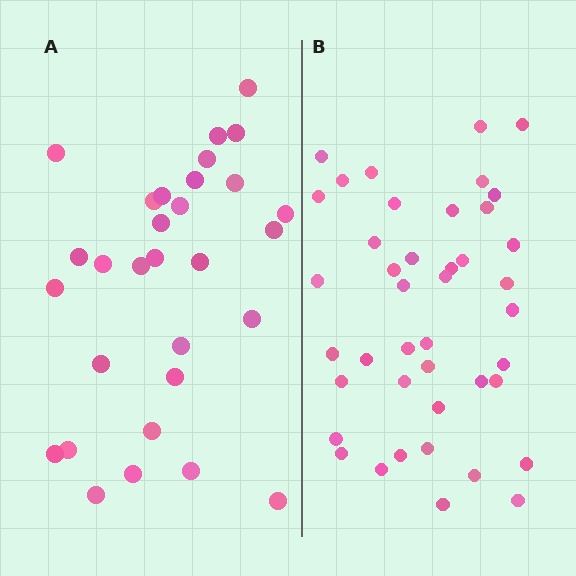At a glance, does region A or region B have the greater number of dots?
Region B (the right region) has more dots.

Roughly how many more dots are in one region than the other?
Region B has roughly 12 or so more dots than region A.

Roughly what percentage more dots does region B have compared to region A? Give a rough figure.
About 40% more.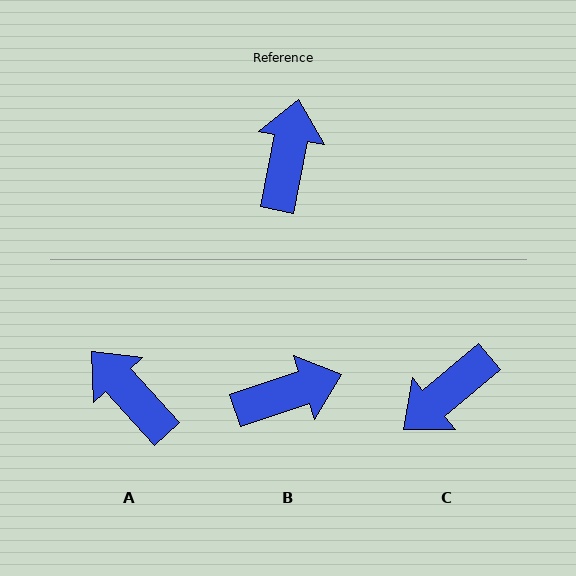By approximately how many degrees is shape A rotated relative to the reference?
Approximately 53 degrees counter-clockwise.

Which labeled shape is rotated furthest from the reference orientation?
C, about 141 degrees away.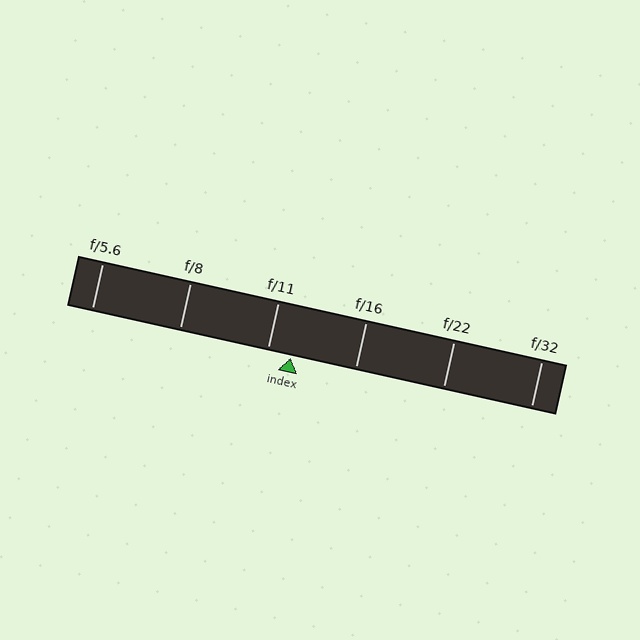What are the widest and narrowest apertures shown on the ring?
The widest aperture shown is f/5.6 and the narrowest is f/32.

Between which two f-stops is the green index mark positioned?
The index mark is between f/11 and f/16.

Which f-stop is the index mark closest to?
The index mark is closest to f/11.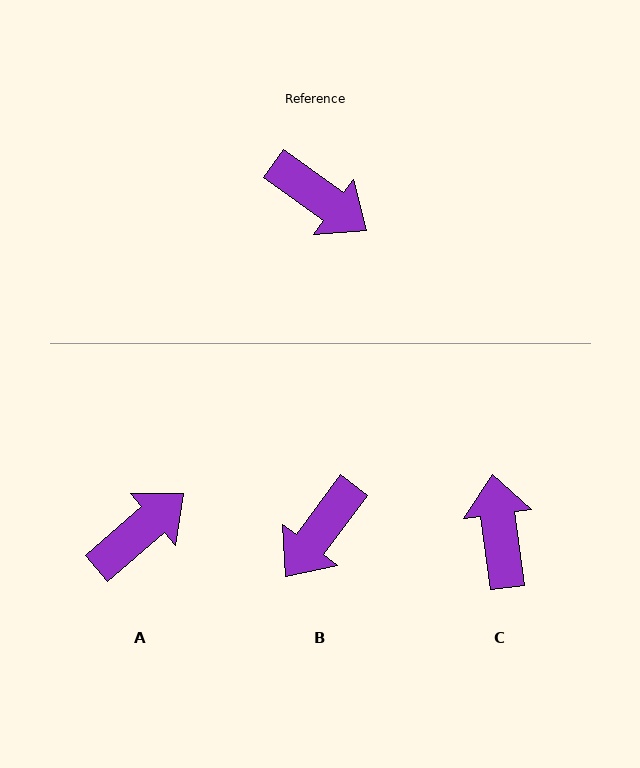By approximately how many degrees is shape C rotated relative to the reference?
Approximately 133 degrees counter-clockwise.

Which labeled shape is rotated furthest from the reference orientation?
C, about 133 degrees away.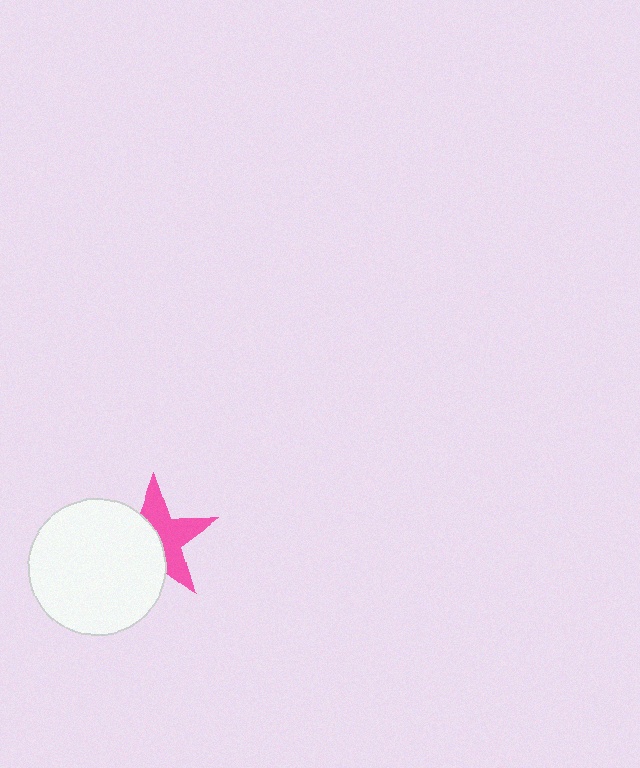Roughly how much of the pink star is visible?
About half of it is visible (roughly 51%).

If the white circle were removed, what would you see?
You would see the complete pink star.